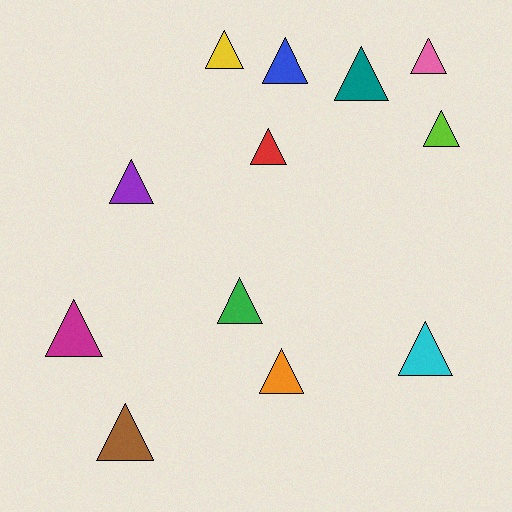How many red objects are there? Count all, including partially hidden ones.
There is 1 red object.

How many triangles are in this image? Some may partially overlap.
There are 12 triangles.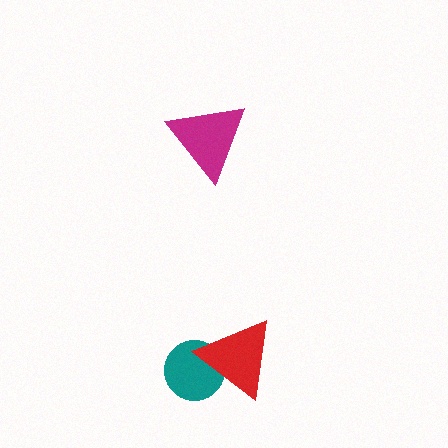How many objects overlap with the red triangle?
1 object overlaps with the red triangle.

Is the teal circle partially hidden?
Yes, it is partially covered by another shape.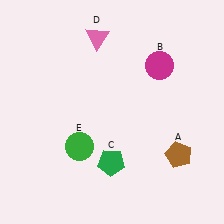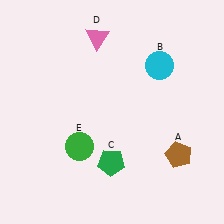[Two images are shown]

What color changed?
The circle (B) changed from magenta in Image 1 to cyan in Image 2.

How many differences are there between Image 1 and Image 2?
There is 1 difference between the two images.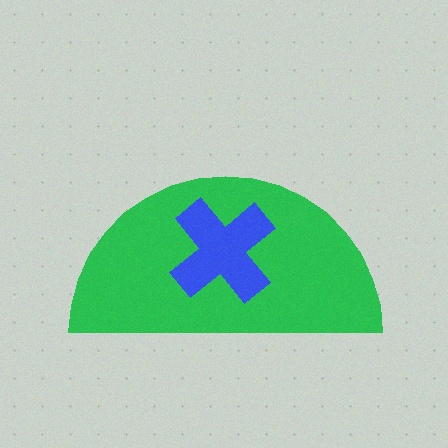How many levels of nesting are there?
2.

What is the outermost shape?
The green semicircle.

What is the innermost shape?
The blue cross.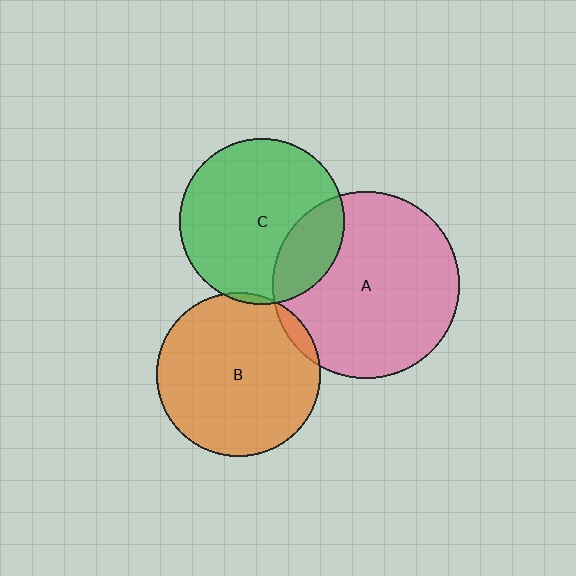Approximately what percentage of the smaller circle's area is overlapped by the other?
Approximately 5%.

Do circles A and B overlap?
Yes.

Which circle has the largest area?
Circle A (pink).